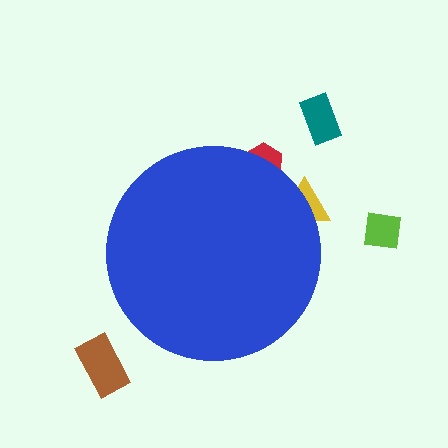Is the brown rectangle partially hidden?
No, the brown rectangle is fully visible.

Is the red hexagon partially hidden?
Yes, the red hexagon is partially hidden behind the blue circle.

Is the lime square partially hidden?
No, the lime square is fully visible.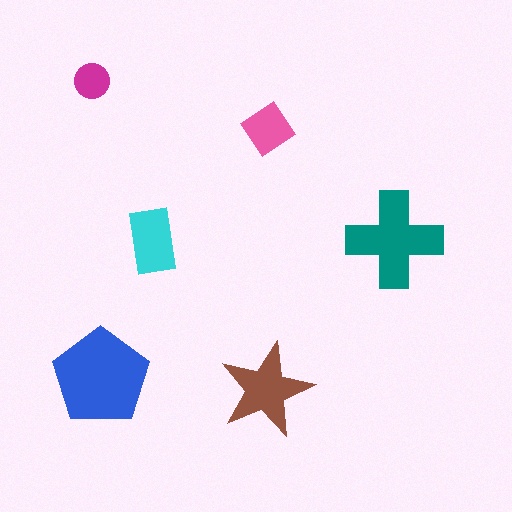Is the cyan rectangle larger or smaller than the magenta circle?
Larger.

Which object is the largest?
The blue pentagon.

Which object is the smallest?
The magenta circle.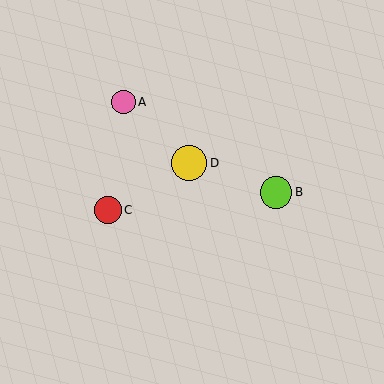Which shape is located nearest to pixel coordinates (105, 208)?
The red circle (labeled C) at (108, 210) is nearest to that location.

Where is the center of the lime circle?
The center of the lime circle is at (276, 192).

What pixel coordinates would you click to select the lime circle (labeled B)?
Click at (276, 192) to select the lime circle B.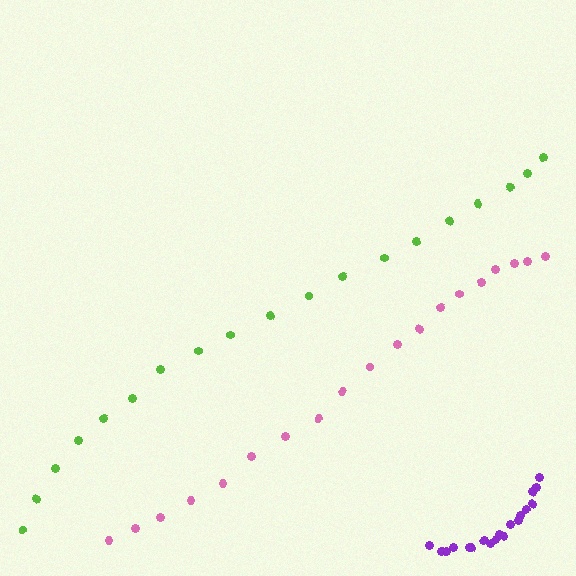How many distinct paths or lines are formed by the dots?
There are 3 distinct paths.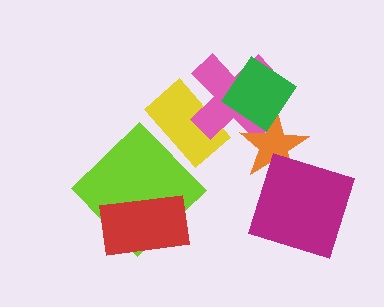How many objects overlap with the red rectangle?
1 object overlaps with the red rectangle.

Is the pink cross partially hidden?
Yes, it is partially covered by another shape.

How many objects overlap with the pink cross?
3 objects overlap with the pink cross.